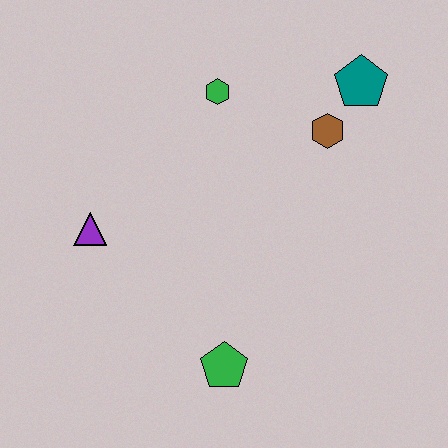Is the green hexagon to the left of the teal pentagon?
Yes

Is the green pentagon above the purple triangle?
No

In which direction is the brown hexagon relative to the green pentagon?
The brown hexagon is above the green pentagon.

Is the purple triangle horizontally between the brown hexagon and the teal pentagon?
No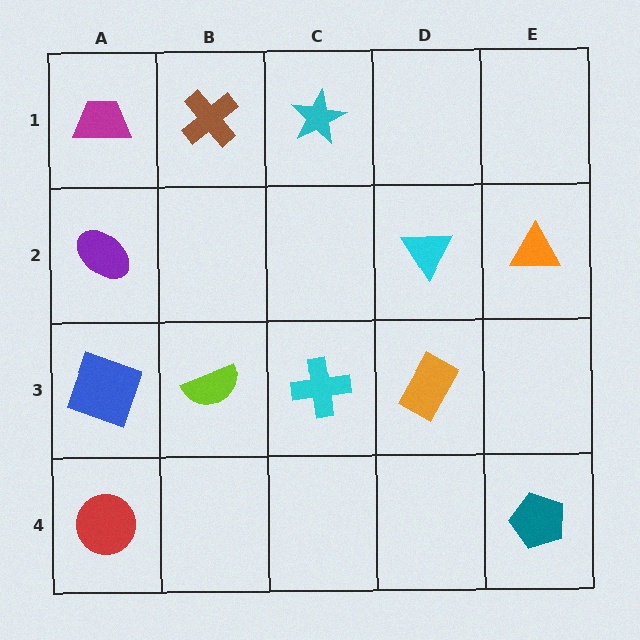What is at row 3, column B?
A lime semicircle.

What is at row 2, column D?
A cyan triangle.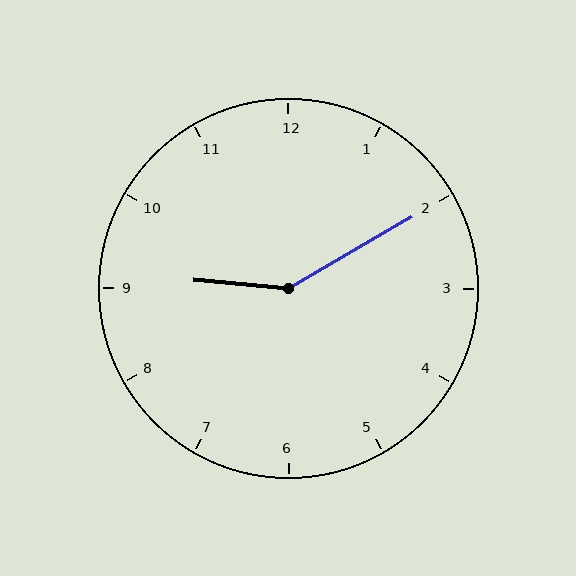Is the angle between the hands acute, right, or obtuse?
It is obtuse.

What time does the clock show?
9:10.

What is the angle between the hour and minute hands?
Approximately 145 degrees.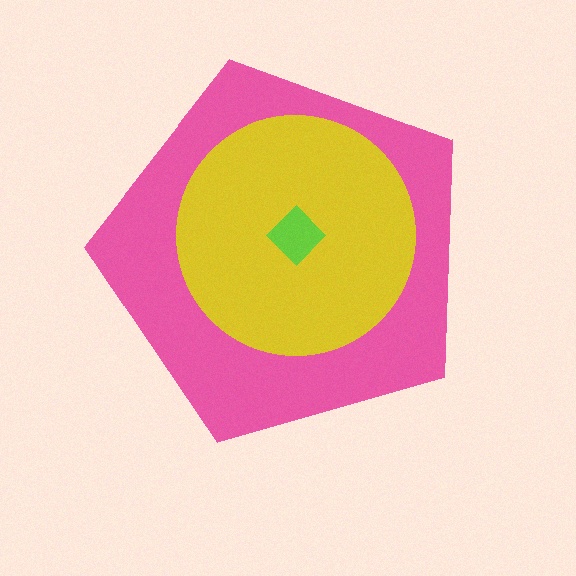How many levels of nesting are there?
3.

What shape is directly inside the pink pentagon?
The yellow circle.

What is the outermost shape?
The pink pentagon.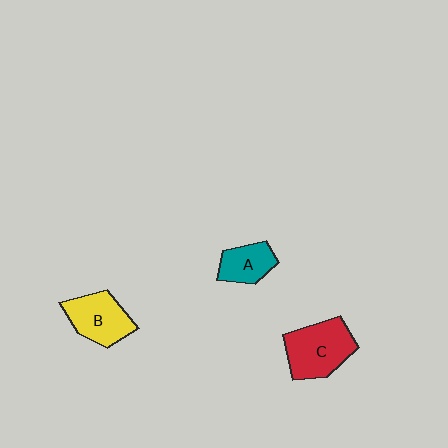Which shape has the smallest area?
Shape A (teal).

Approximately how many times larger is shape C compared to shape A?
Approximately 1.7 times.